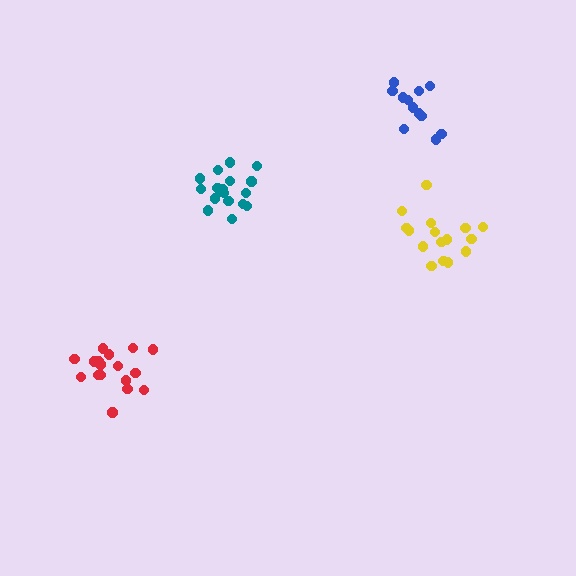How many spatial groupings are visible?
There are 4 spatial groupings.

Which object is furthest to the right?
The yellow cluster is rightmost.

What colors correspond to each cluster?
The clusters are colored: yellow, red, teal, blue.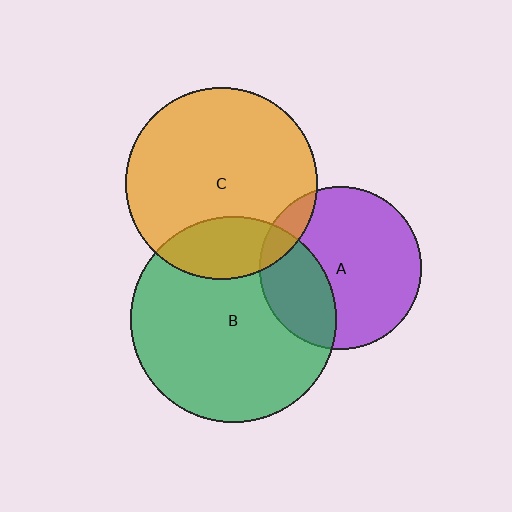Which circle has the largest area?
Circle B (green).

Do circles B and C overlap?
Yes.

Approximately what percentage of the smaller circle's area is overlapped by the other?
Approximately 20%.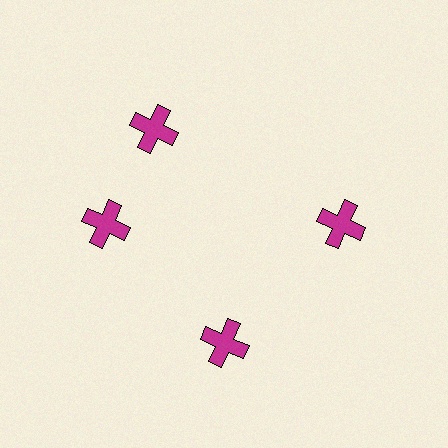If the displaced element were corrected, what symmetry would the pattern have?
It would have 4-fold rotational symmetry — the pattern would map onto itself every 90 degrees.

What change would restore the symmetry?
The symmetry would be restored by rotating it back into even spacing with its neighbors so that all 4 crosses sit at equal angles and equal distance from the center.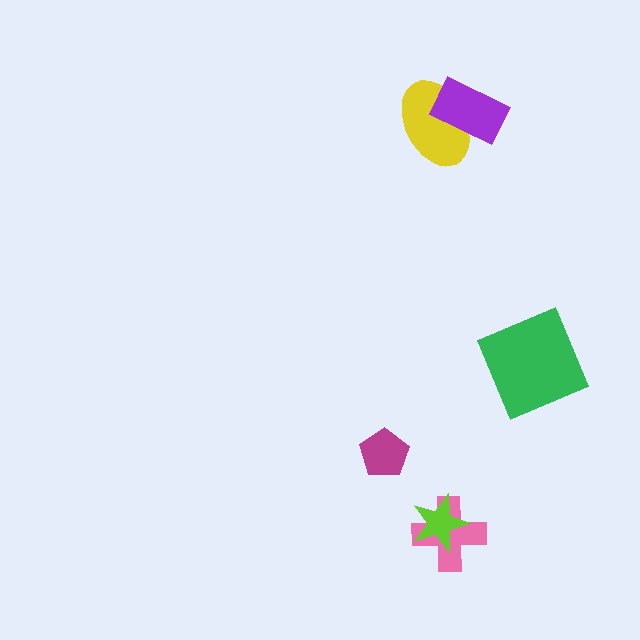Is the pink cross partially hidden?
Yes, it is partially covered by another shape.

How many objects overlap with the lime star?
1 object overlaps with the lime star.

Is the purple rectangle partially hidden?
No, no other shape covers it.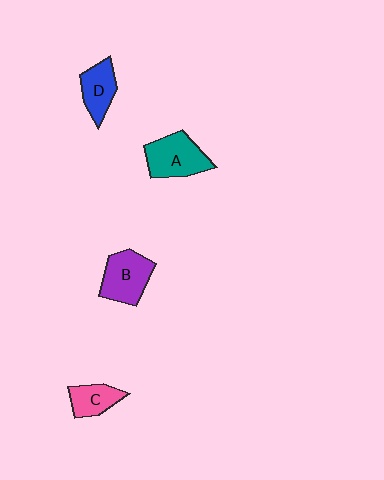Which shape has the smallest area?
Shape C (pink).